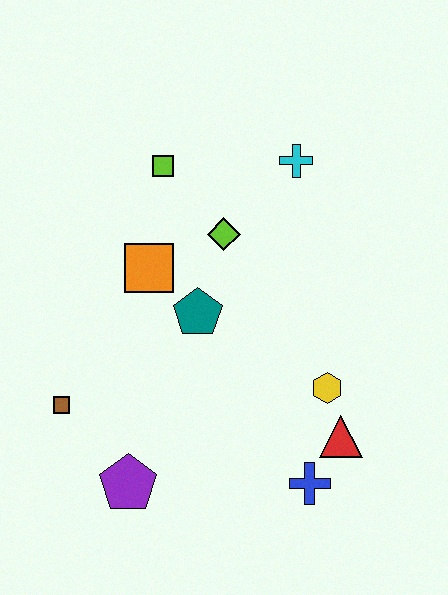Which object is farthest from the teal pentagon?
The blue cross is farthest from the teal pentagon.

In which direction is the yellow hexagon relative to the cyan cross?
The yellow hexagon is below the cyan cross.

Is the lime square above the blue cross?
Yes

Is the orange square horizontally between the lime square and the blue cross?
No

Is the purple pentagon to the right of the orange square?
No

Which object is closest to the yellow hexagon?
The red triangle is closest to the yellow hexagon.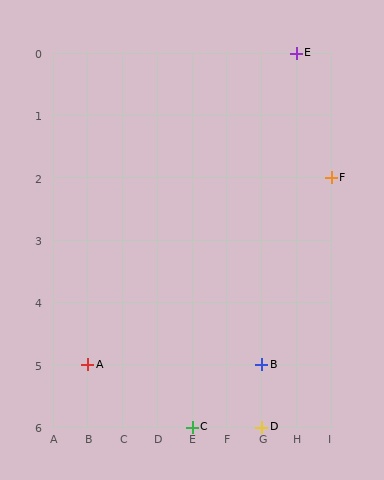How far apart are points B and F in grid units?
Points B and F are 2 columns and 3 rows apart (about 3.6 grid units diagonally).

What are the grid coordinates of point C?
Point C is at grid coordinates (E, 6).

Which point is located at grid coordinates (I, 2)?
Point F is at (I, 2).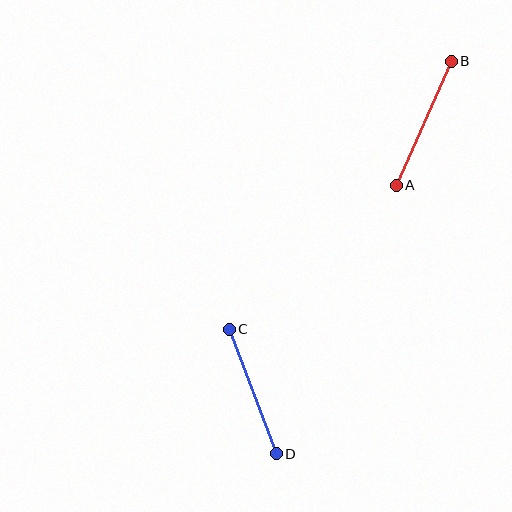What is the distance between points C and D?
The distance is approximately 133 pixels.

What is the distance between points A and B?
The distance is approximately 136 pixels.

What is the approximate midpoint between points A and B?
The midpoint is at approximately (424, 123) pixels.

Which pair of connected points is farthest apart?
Points A and B are farthest apart.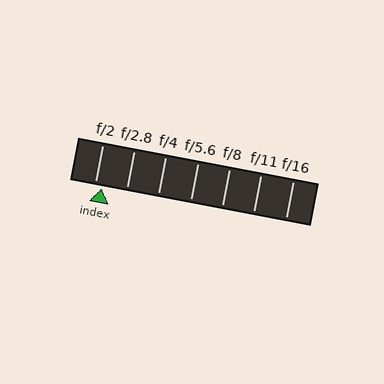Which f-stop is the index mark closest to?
The index mark is closest to f/2.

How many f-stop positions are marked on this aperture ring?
There are 7 f-stop positions marked.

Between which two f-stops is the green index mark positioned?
The index mark is between f/2 and f/2.8.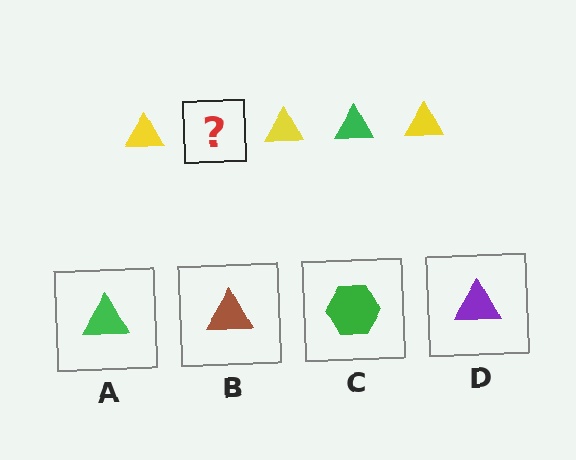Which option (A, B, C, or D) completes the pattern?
A.